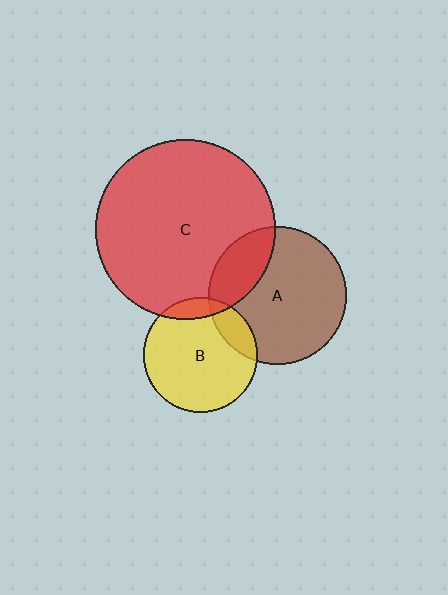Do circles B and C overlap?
Yes.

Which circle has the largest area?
Circle C (red).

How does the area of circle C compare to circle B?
Approximately 2.5 times.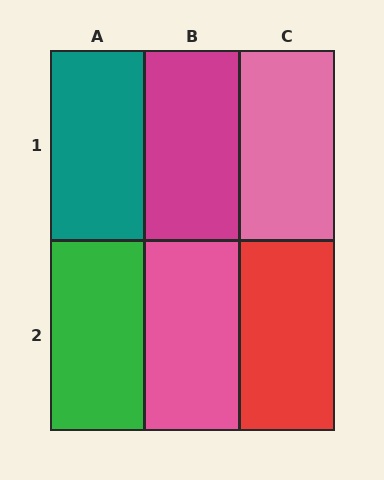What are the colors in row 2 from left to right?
Green, pink, red.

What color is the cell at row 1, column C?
Pink.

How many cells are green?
1 cell is green.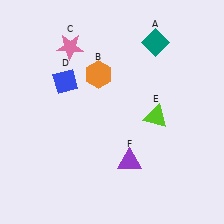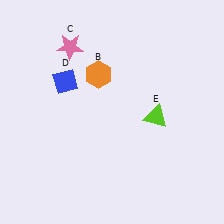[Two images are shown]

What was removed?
The teal diamond (A), the purple triangle (F) were removed in Image 2.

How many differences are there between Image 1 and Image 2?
There are 2 differences between the two images.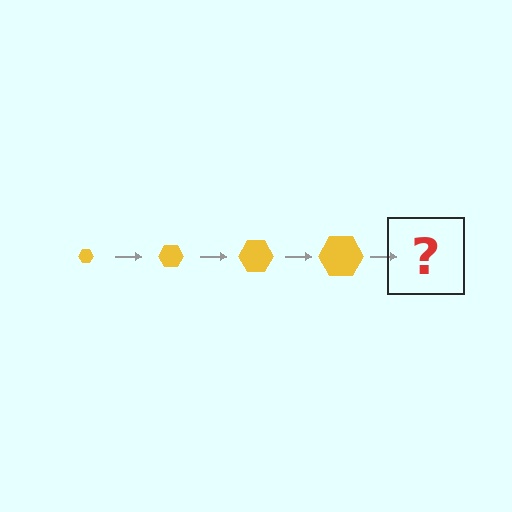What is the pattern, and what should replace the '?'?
The pattern is that the hexagon gets progressively larger each step. The '?' should be a yellow hexagon, larger than the previous one.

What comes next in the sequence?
The next element should be a yellow hexagon, larger than the previous one.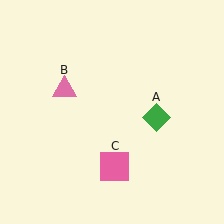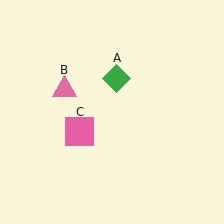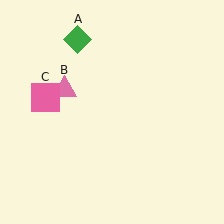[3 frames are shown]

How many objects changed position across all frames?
2 objects changed position: green diamond (object A), pink square (object C).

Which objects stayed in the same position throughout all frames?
Pink triangle (object B) remained stationary.